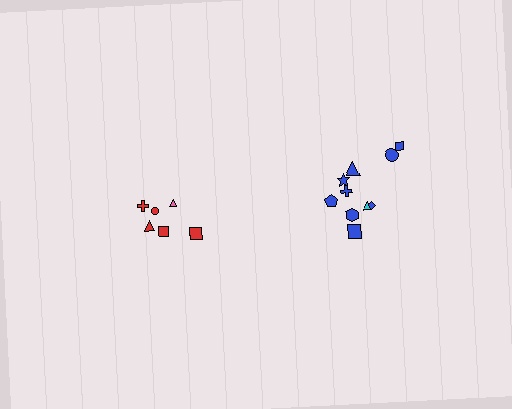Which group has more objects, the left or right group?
The right group.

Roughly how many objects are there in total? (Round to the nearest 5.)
Roughly 15 objects in total.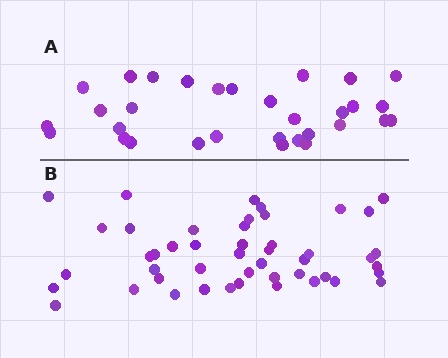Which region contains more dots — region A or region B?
Region B (the bottom region) has more dots.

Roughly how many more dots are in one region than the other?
Region B has approximately 15 more dots than region A.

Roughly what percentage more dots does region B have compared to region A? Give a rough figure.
About 50% more.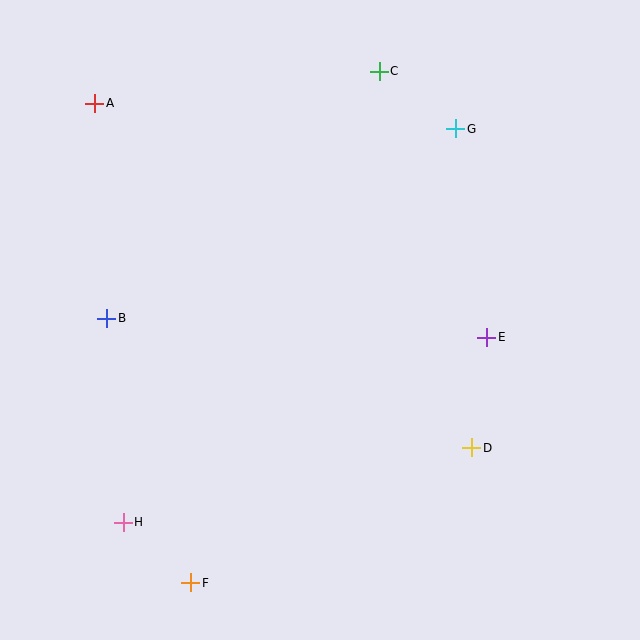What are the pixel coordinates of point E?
Point E is at (487, 337).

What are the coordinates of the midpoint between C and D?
The midpoint between C and D is at (425, 259).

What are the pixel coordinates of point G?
Point G is at (455, 129).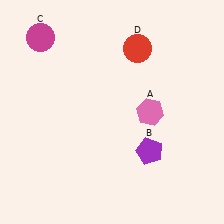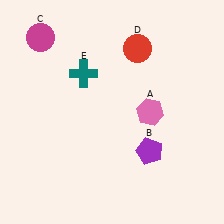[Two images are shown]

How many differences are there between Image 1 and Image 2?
There is 1 difference between the two images.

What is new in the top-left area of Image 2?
A teal cross (E) was added in the top-left area of Image 2.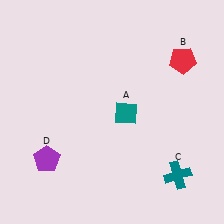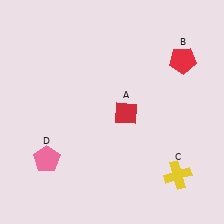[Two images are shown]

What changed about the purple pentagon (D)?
In Image 1, D is purple. In Image 2, it changed to pink.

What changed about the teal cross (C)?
In Image 1, C is teal. In Image 2, it changed to yellow.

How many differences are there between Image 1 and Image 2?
There are 3 differences between the two images.